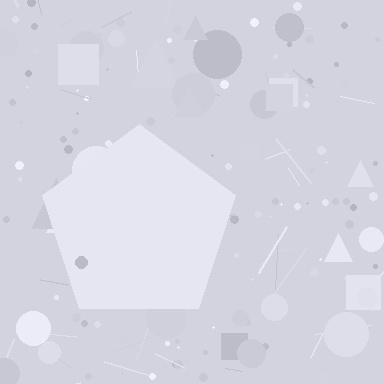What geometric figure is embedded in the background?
A pentagon is embedded in the background.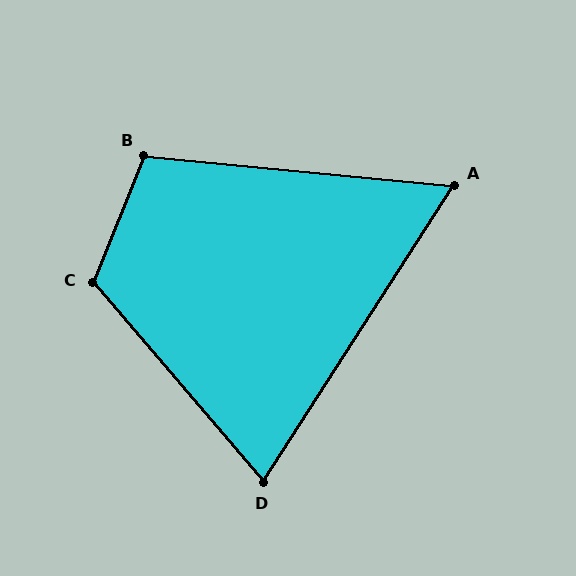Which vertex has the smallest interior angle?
A, at approximately 63 degrees.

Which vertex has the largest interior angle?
C, at approximately 117 degrees.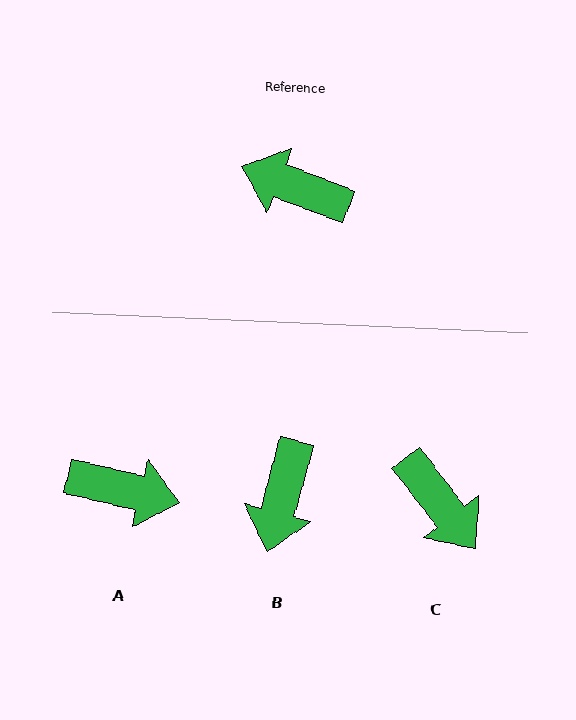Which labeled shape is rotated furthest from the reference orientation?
A, about 173 degrees away.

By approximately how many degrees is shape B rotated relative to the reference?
Approximately 96 degrees counter-clockwise.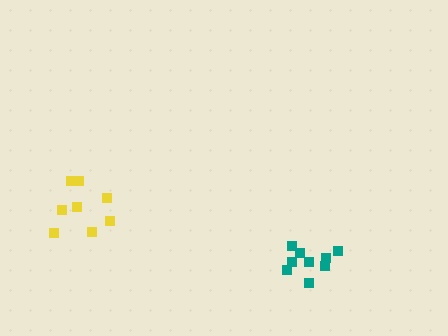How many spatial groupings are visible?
There are 2 spatial groupings.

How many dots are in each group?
Group 1: 9 dots, Group 2: 8 dots (17 total).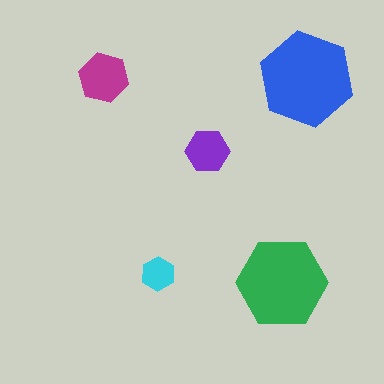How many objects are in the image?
There are 5 objects in the image.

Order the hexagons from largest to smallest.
the blue one, the green one, the magenta one, the purple one, the cyan one.